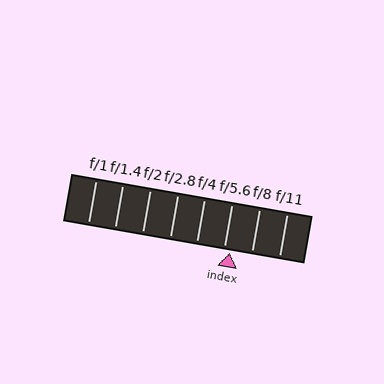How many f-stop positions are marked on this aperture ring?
There are 8 f-stop positions marked.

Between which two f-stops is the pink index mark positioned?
The index mark is between f/5.6 and f/8.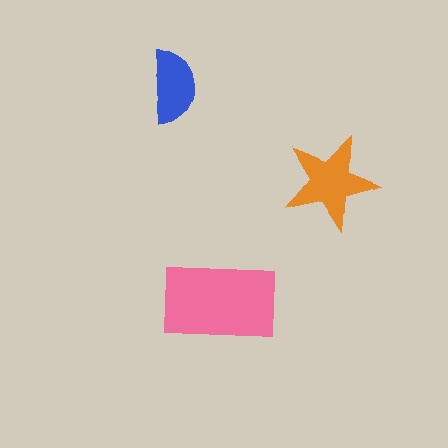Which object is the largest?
The pink rectangle.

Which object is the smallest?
The blue semicircle.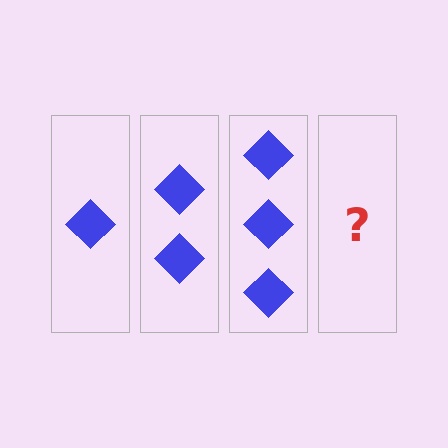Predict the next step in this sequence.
The next step is 4 diamonds.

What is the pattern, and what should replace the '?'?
The pattern is that each step adds one more diamond. The '?' should be 4 diamonds.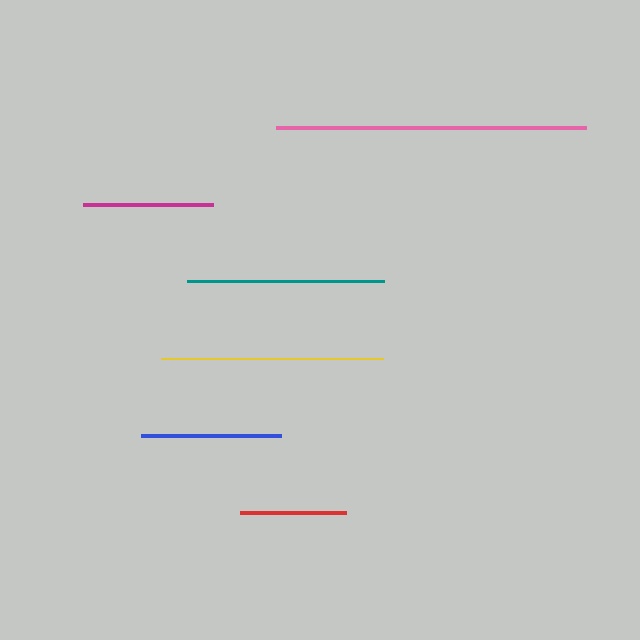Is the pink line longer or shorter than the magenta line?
The pink line is longer than the magenta line.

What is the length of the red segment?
The red segment is approximately 107 pixels long.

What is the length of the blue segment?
The blue segment is approximately 140 pixels long.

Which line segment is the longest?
The pink line is the longest at approximately 309 pixels.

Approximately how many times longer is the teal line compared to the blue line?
The teal line is approximately 1.4 times the length of the blue line.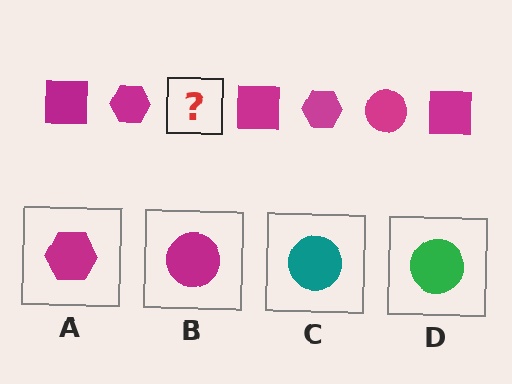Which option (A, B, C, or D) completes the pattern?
B.